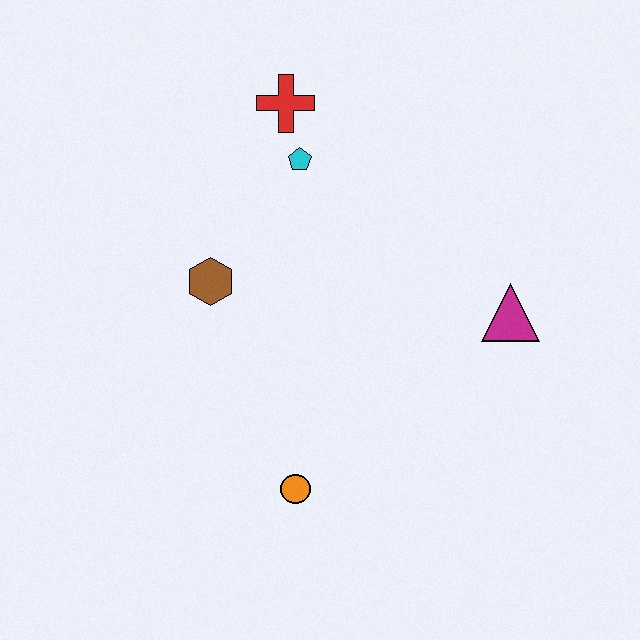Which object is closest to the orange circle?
The brown hexagon is closest to the orange circle.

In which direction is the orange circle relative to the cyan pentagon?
The orange circle is below the cyan pentagon.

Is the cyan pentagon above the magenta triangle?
Yes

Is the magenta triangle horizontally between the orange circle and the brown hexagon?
No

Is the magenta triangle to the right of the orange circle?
Yes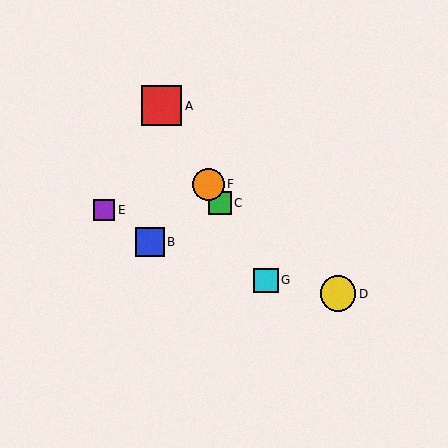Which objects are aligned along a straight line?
Objects A, C, F, G are aligned along a straight line.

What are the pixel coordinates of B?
Object B is at (150, 242).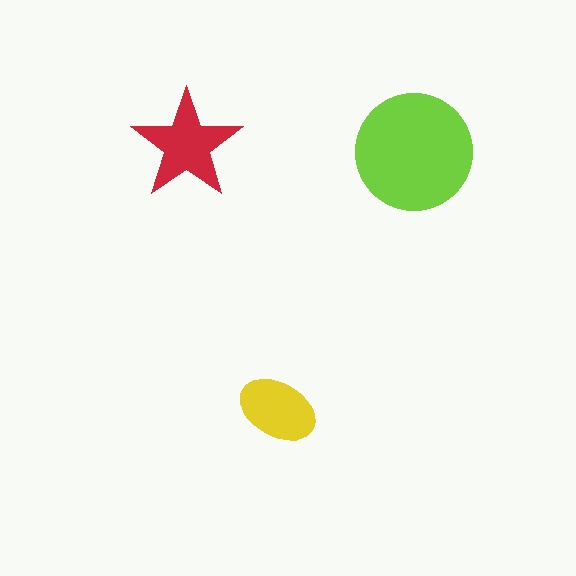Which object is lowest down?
The yellow ellipse is bottommost.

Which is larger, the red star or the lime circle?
The lime circle.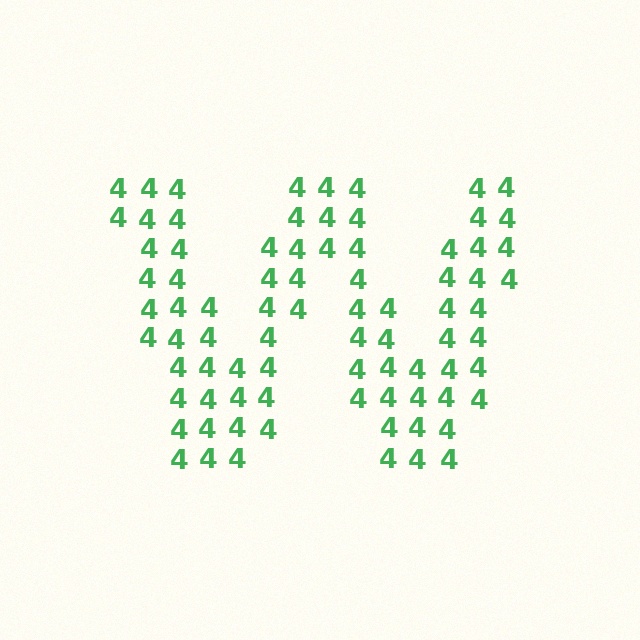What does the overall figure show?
The overall figure shows the letter W.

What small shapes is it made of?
It is made of small digit 4's.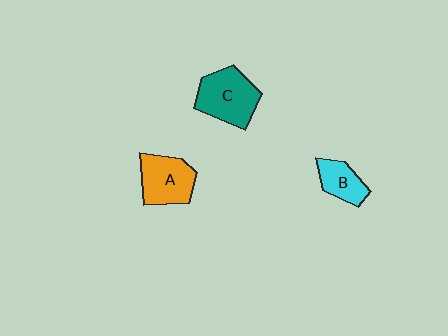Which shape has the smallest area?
Shape B (cyan).